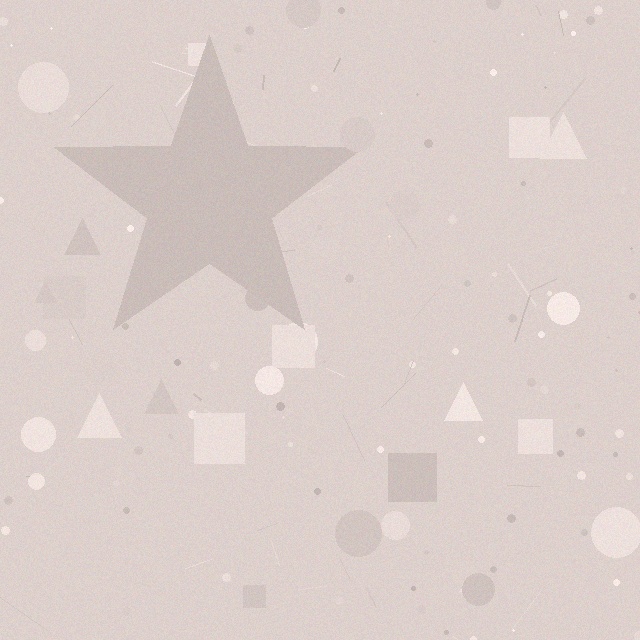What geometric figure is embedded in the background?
A star is embedded in the background.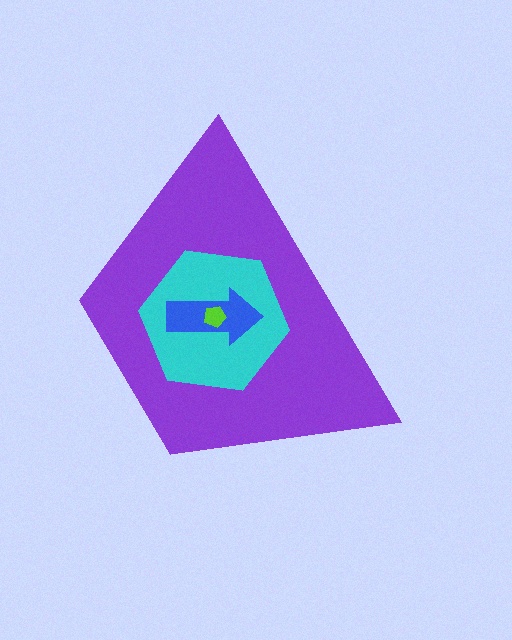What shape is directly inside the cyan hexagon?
The blue arrow.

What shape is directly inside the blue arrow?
The lime pentagon.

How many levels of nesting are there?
4.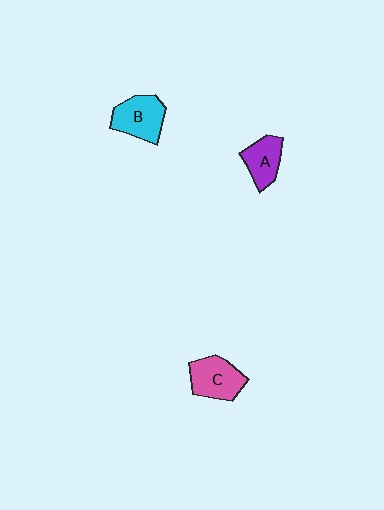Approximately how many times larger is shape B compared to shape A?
Approximately 1.3 times.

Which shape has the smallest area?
Shape A (purple).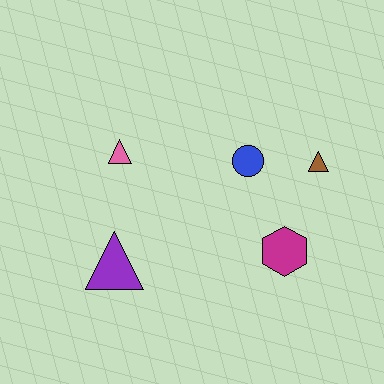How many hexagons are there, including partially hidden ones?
There is 1 hexagon.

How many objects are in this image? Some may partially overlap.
There are 5 objects.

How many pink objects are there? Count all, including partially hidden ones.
There is 1 pink object.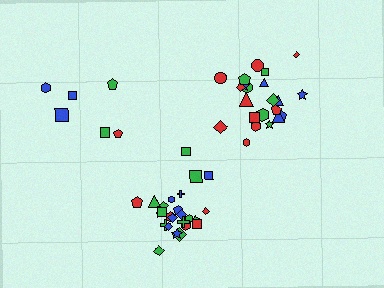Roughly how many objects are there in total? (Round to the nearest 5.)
Roughly 55 objects in total.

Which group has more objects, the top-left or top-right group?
The top-right group.